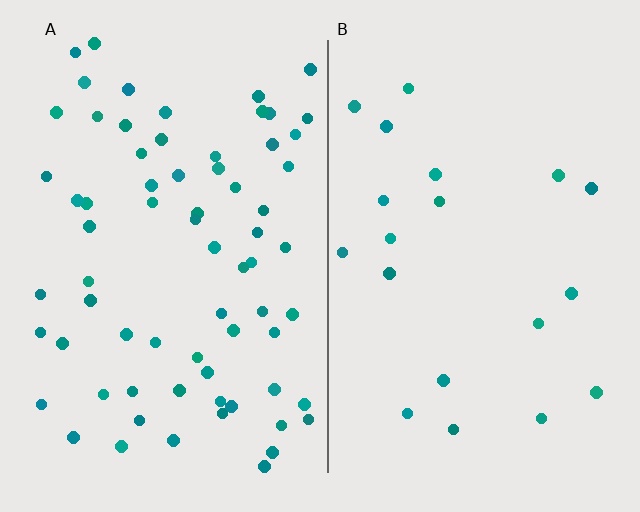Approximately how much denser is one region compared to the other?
Approximately 3.5× — region A over region B.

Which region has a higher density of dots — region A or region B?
A (the left).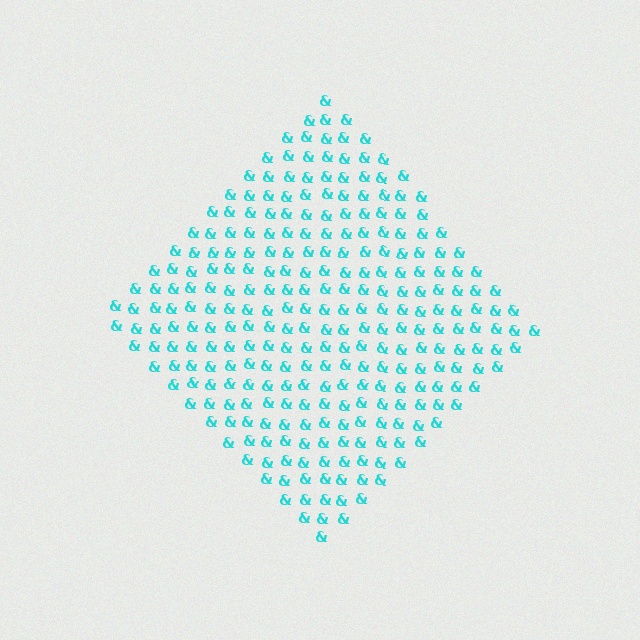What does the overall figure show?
The overall figure shows a diamond.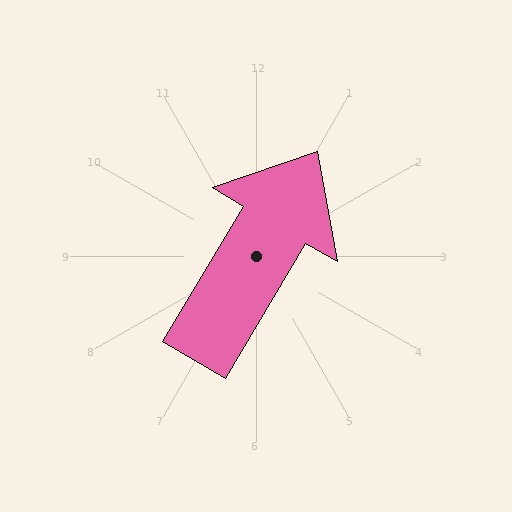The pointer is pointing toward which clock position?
Roughly 1 o'clock.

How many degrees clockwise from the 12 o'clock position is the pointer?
Approximately 31 degrees.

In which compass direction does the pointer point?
Northeast.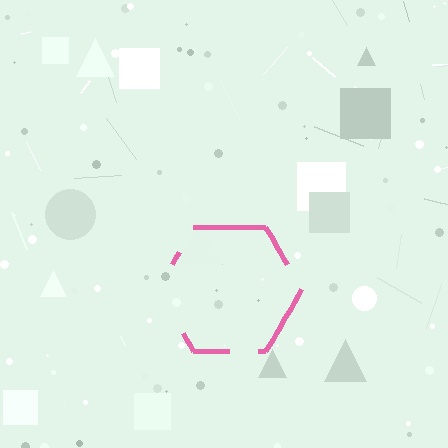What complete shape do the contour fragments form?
The contour fragments form a hexagon.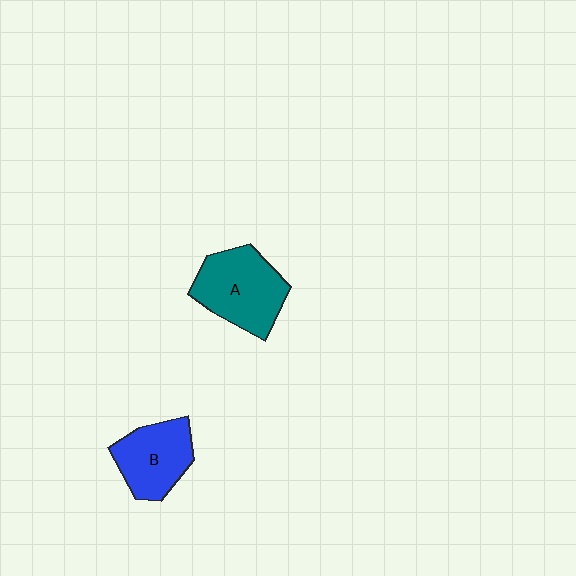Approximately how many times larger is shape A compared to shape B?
Approximately 1.2 times.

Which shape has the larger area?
Shape A (teal).